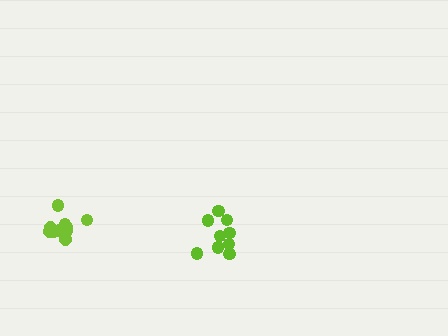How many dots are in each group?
Group 1: 10 dots, Group 2: 9 dots (19 total).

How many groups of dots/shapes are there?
There are 2 groups.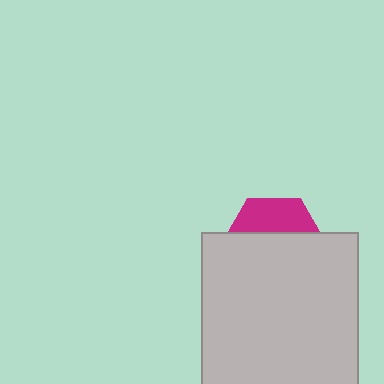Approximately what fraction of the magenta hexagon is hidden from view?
Roughly 68% of the magenta hexagon is hidden behind the light gray square.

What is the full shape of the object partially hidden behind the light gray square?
The partially hidden object is a magenta hexagon.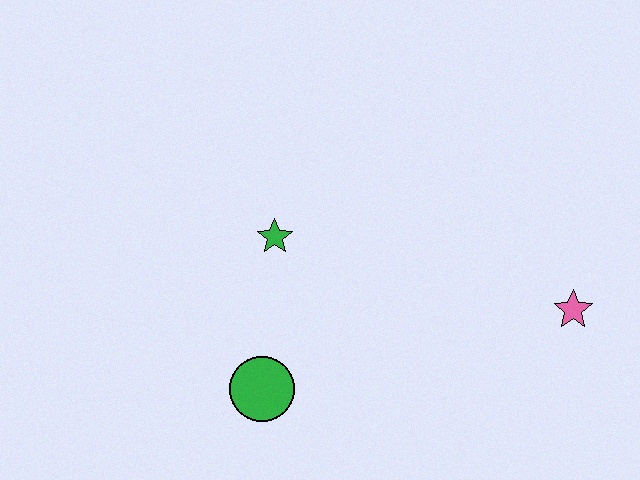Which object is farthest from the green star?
The pink star is farthest from the green star.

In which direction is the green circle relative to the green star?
The green circle is below the green star.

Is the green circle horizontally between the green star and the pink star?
No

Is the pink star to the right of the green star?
Yes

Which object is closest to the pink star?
The green star is closest to the pink star.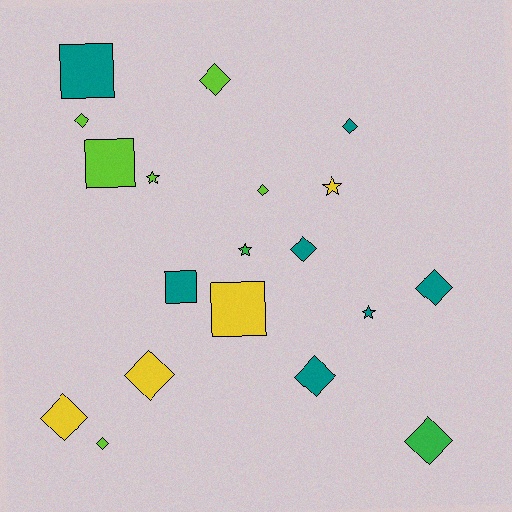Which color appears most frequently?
Teal, with 7 objects.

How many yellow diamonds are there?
There are 2 yellow diamonds.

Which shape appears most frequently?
Diamond, with 11 objects.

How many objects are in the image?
There are 19 objects.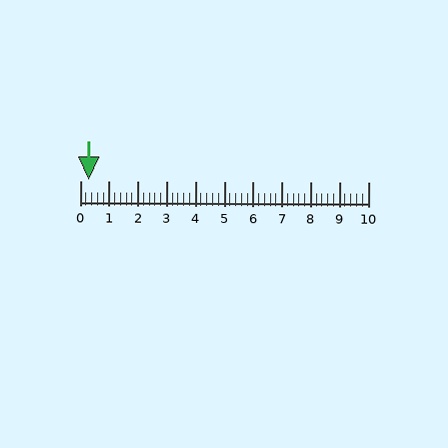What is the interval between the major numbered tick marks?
The major tick marks are spaced 1 units apart.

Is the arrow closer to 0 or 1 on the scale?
The arrow is closer to 0.